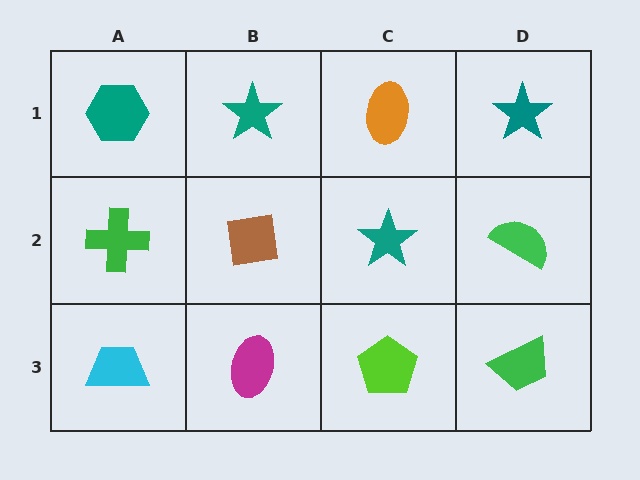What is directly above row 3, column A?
A green cross.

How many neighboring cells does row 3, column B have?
3.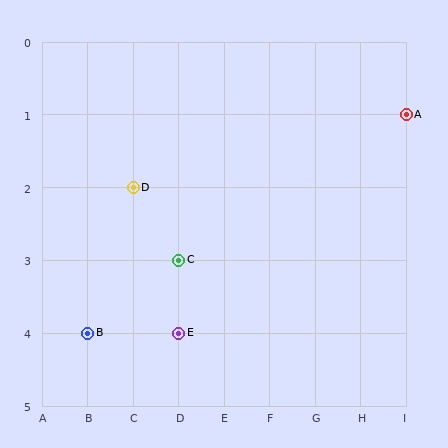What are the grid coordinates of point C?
Point C is at grid coordinates (D, 3).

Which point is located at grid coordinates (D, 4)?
Point E is at (D, 4).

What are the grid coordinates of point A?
Point A is at grid coordinates (I, 1).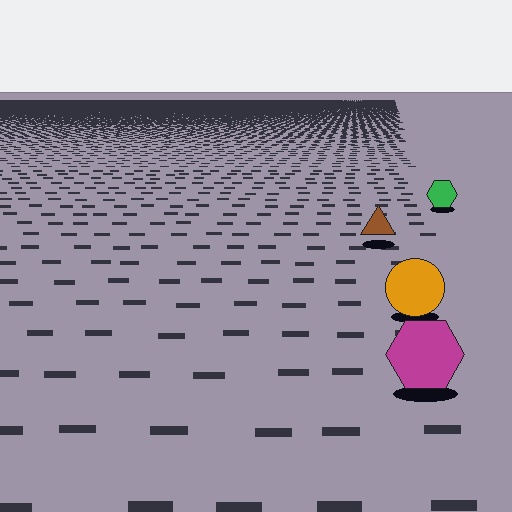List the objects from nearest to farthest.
From nearest to farthest: the magenta hexagon, the orange circle, the brown triangle, the green hexagon.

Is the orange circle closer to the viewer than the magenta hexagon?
No. The magenta hexagon is closer — you can tell from the texture gradient: the ground texture is coarser near it.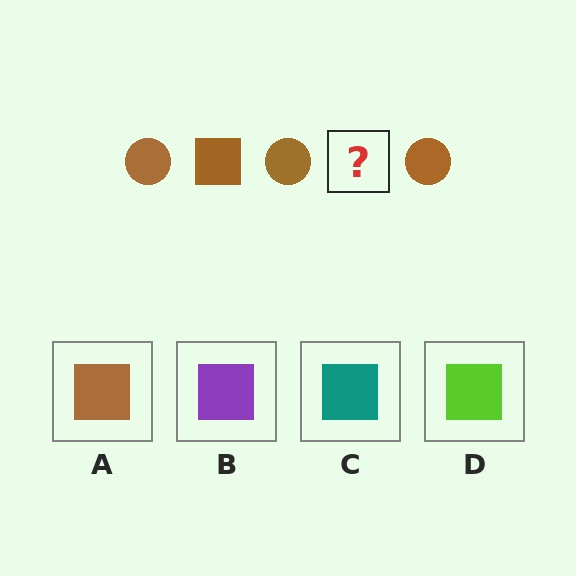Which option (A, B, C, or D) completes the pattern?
A.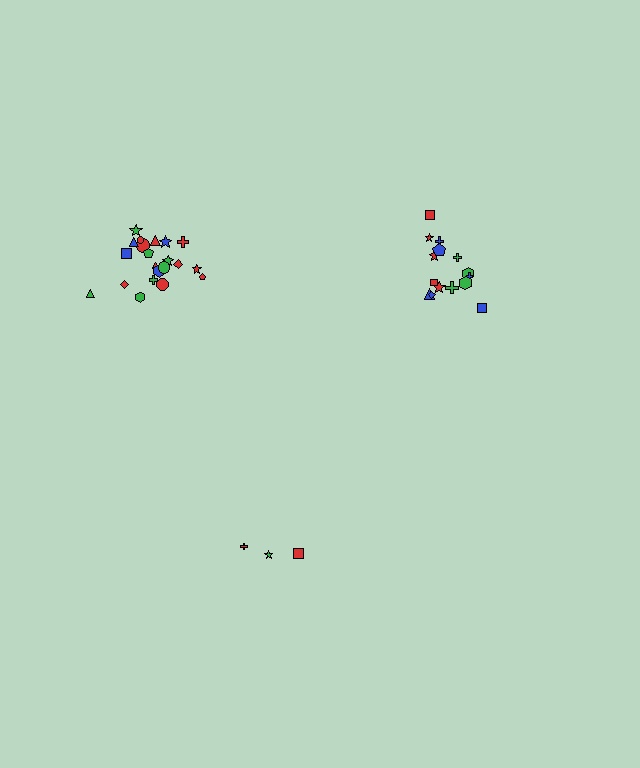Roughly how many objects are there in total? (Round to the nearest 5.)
Roughly 40 objects in total.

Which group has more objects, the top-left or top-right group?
The top-left group.